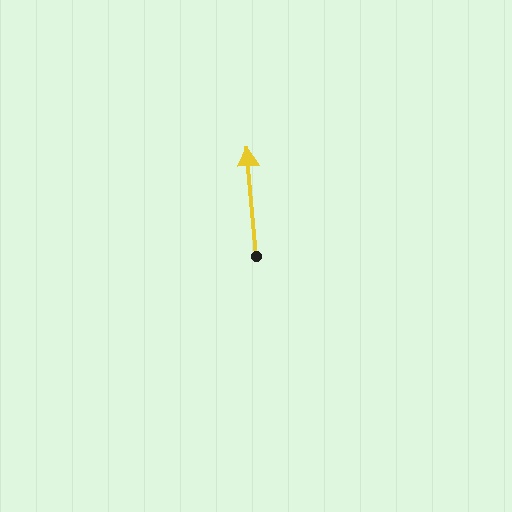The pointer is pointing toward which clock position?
Roughly 12 o'clock.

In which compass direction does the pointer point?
North.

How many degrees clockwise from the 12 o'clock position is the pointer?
Approximately 355 degrees.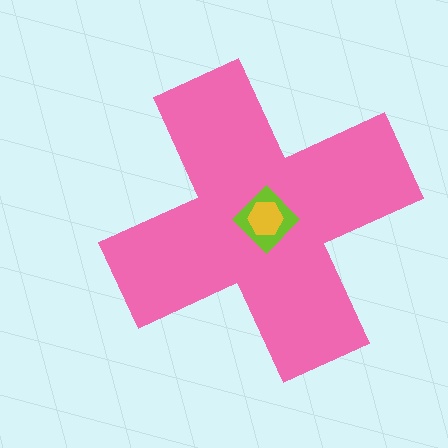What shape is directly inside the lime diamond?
The yellow hexagon.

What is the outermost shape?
The pink cross.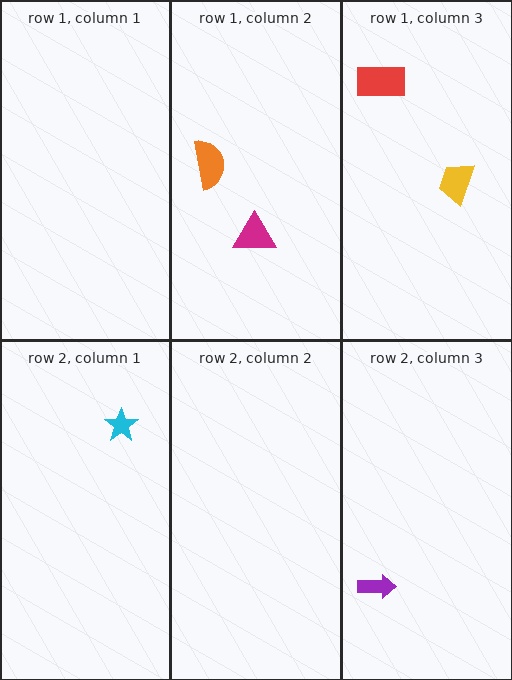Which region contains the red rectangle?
The row 1, column 3 region.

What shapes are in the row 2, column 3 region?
The purple arrow.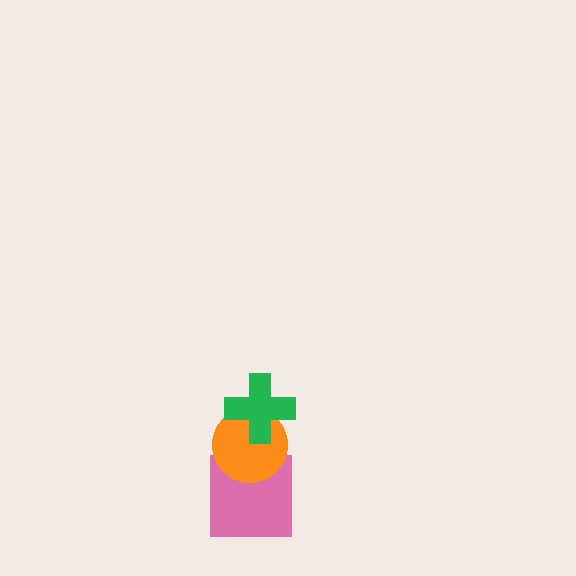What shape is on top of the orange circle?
The green cross is on top of the orange circle.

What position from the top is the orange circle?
The orange circle is 2nd from the top.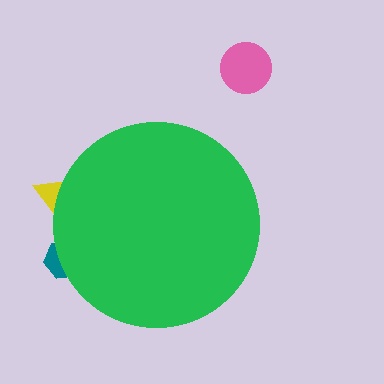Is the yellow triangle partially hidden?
Yes, the yellow triangle is partially hidden behind the green circle.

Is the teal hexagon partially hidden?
Yes, the teal hexagon is partially hidden behind the green circle.